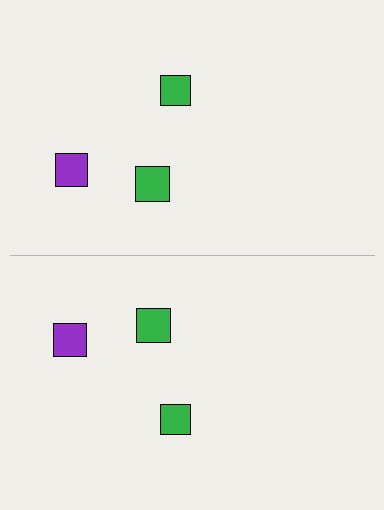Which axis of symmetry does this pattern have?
The pattern has a horizontal axis of symmetry running through the center of the image.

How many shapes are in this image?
There are 6 shapes in this image.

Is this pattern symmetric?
Yes, this pattern has bilateral (reflection) symmetry.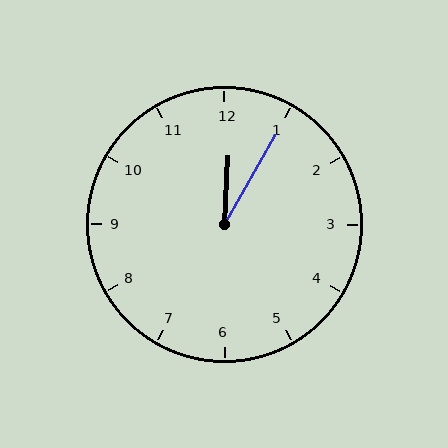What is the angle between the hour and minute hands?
Approximately 28 degrees.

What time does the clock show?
12:05.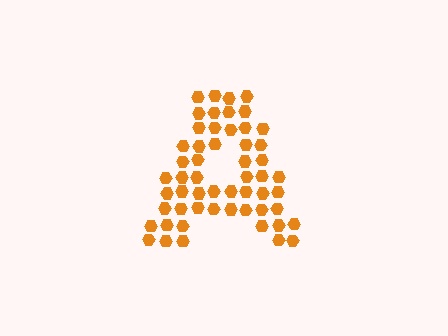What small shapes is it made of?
It is made of small hexagons.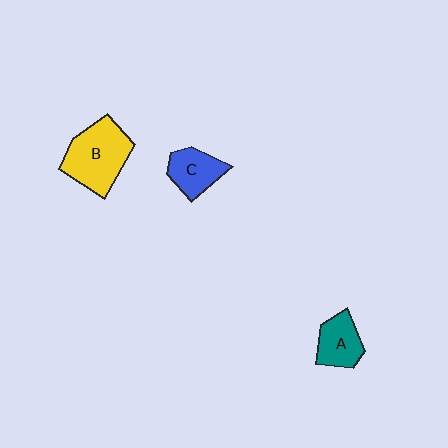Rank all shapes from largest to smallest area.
From largest to smallest: B (yellow), C (blue), A (teal).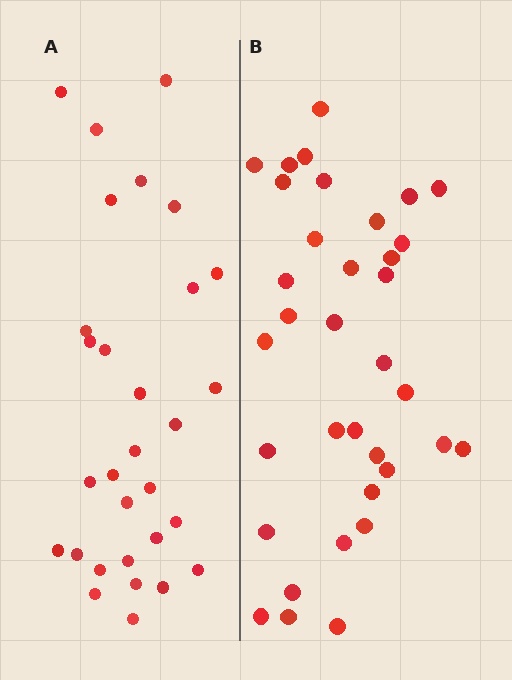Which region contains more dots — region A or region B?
Region B (the right region) has more dots.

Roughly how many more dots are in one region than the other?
Region B has about 5 more dots than region A.